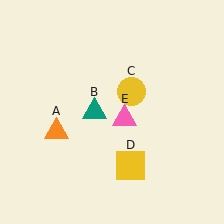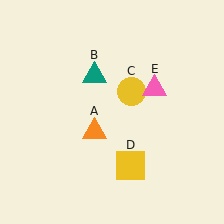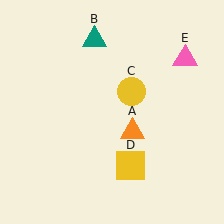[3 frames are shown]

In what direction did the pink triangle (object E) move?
The pink triangle (object E) moved up and to the right.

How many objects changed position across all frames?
3 objects changed position: orange triangle (object A), teal triangle (object B), pink triangle (object E).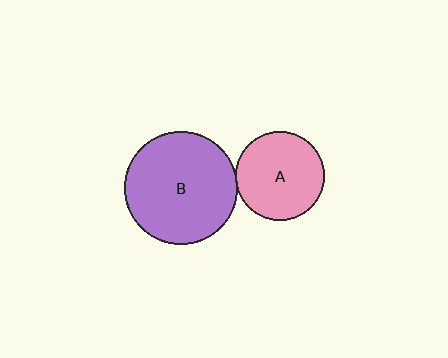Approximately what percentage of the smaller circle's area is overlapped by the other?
Approximately 5%.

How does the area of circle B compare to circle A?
Approximately 1.6 times.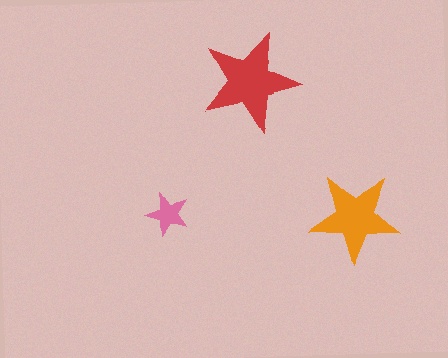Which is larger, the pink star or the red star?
The red one.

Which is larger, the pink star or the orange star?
The orange one.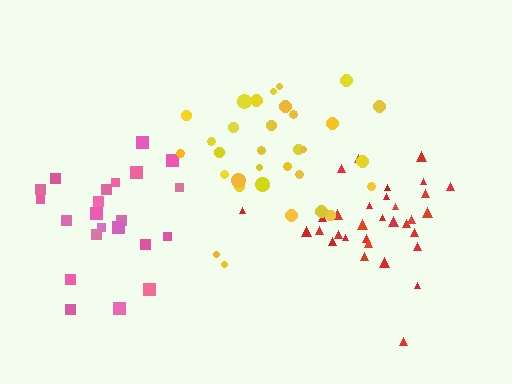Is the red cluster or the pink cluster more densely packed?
Red.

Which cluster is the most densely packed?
Red.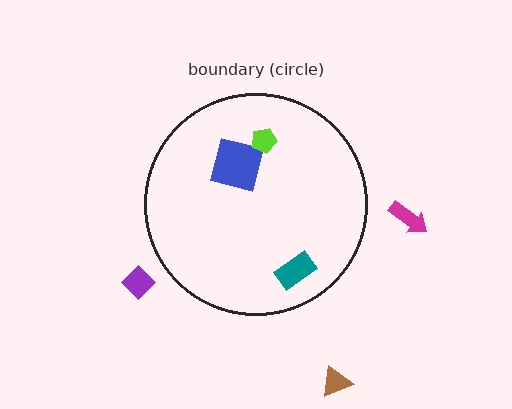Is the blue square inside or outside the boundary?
Inside.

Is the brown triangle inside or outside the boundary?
Outside.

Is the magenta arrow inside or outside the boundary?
Outside.